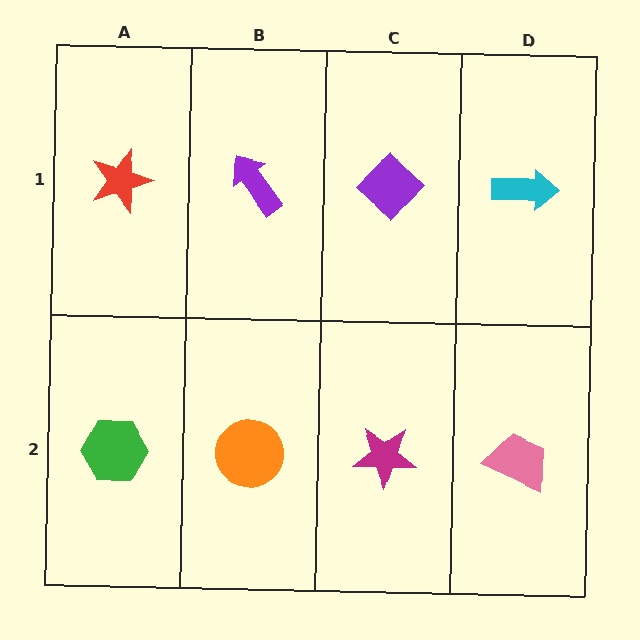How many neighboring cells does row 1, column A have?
2.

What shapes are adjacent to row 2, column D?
A cyan arrow (row 1, column D), a magenta star (row 2, column C).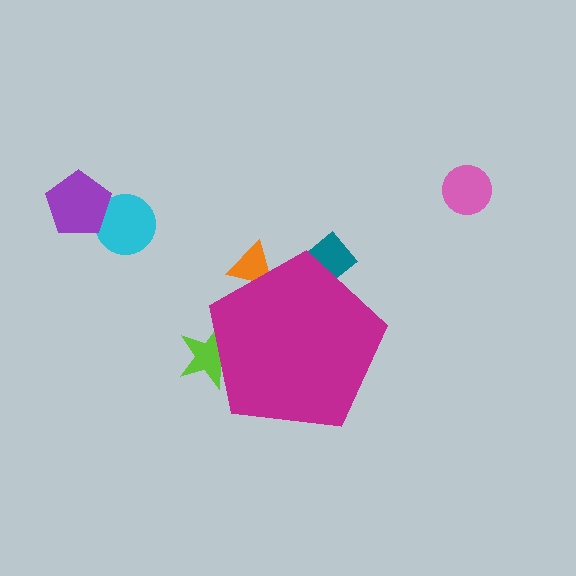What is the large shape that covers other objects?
A magenta pentagon.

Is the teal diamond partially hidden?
Yes, the teal diamond is partially hidden behind the magenta pentagon.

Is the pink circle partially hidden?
No, the pink circle is fully visible.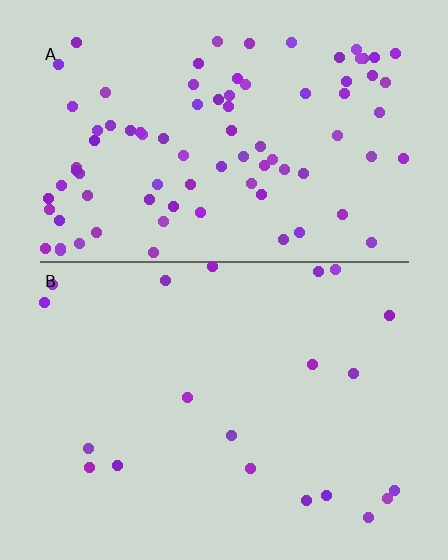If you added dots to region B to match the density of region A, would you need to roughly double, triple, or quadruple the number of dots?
Approximately quadruple.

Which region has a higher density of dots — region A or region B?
A (the top).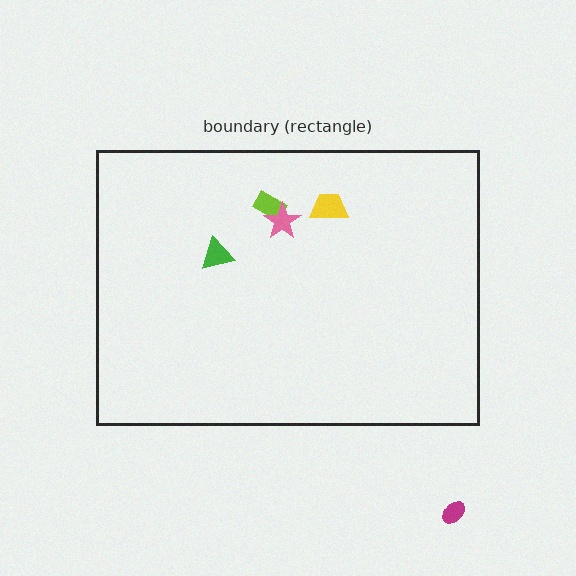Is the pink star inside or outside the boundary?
Inside.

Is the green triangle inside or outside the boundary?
Inside.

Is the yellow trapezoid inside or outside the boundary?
Inside.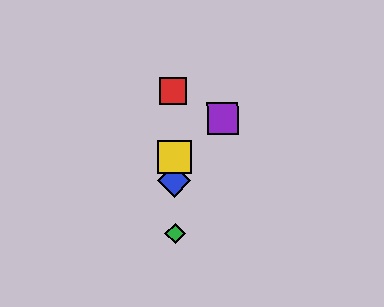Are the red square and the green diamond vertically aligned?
Yes, both are at x≈174.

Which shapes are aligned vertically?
The red square, the blue diamond, the green diamond, the yellow square are aligned vertically.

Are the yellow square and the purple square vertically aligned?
No, the yellow square is at x≈174 and the purple square is at x≈222.